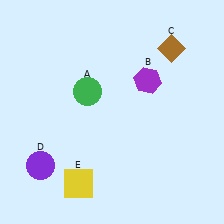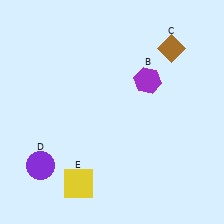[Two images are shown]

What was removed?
The green circle (A) was removed in Image 2.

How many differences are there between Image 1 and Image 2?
There is 1 difference between the two images.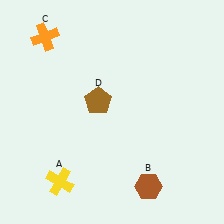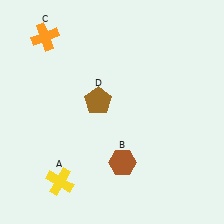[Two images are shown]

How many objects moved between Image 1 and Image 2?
1 object moved between the two images.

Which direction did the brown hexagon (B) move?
The brown hexagon (B) moved left.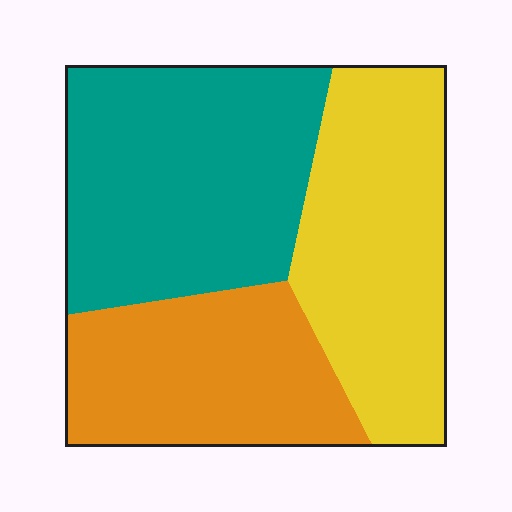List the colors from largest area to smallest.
From largest to smallest: teal, yellow, orange.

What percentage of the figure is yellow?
Yellow covers 33% of the figure.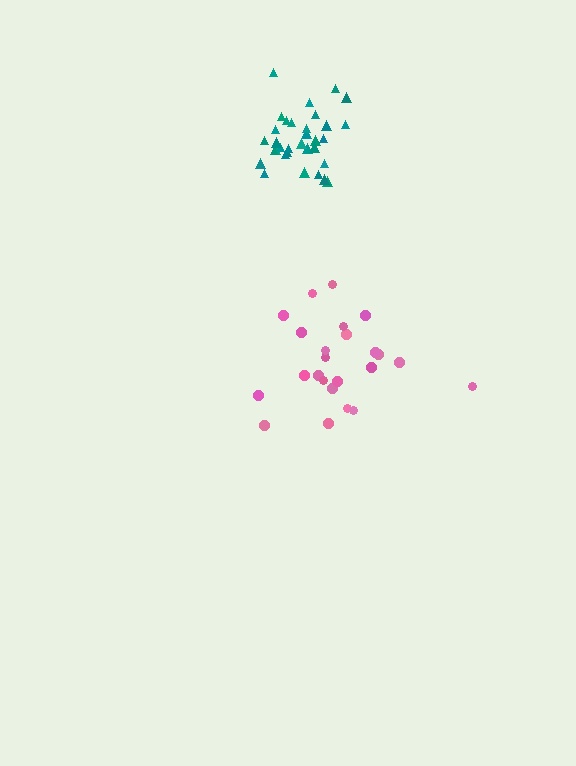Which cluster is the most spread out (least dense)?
Pink.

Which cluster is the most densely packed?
Teal.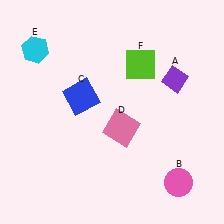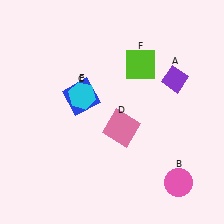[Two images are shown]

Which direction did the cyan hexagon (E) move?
The cyan hexagon (E) moved right.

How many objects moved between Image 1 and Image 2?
1 object moved between the two images.